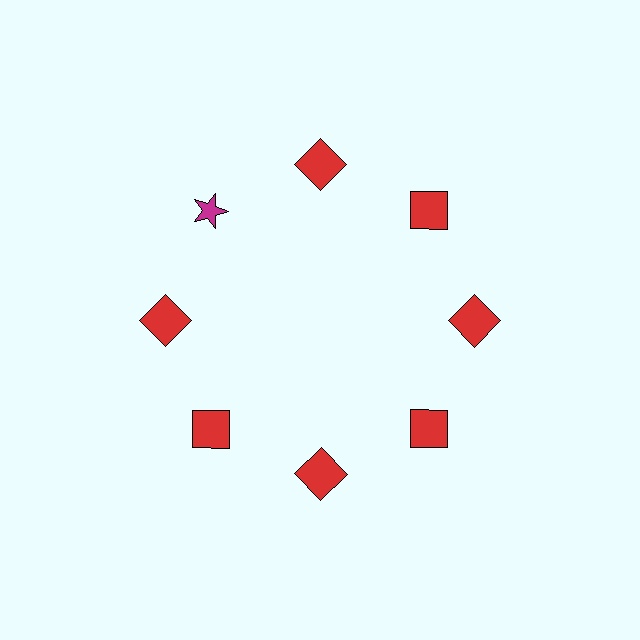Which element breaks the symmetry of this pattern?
The magenta star at roughly the 10 o'clock position breaks the symmetry. All other shapes are red squares.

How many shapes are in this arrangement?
There are 8 shapes arranged in a ring pattern.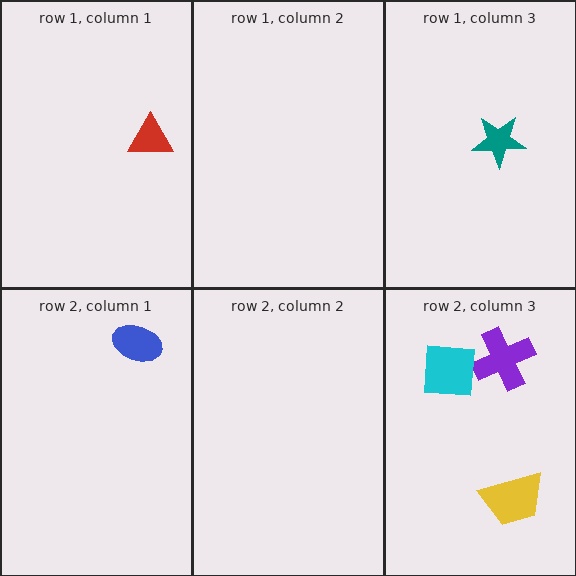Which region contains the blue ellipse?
The row 2, column 1 region.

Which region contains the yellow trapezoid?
The row 2, column 3 region.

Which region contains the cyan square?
The row 2, column 3 region.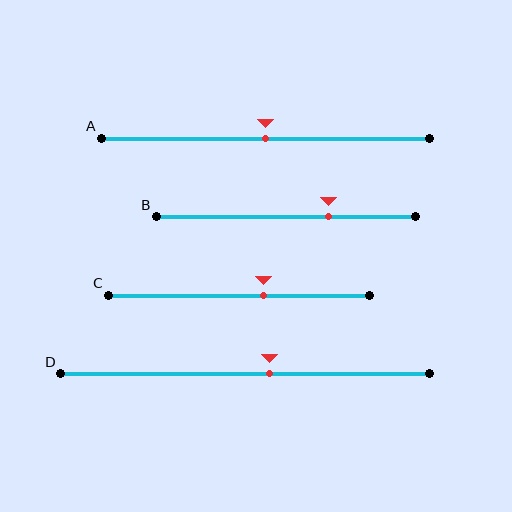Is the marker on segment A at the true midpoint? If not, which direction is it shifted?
Yes, the marker on segment A is at the true midpoint.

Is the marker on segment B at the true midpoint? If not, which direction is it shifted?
No, the marker on segment B is shifted to the right by about 16% of the segment length.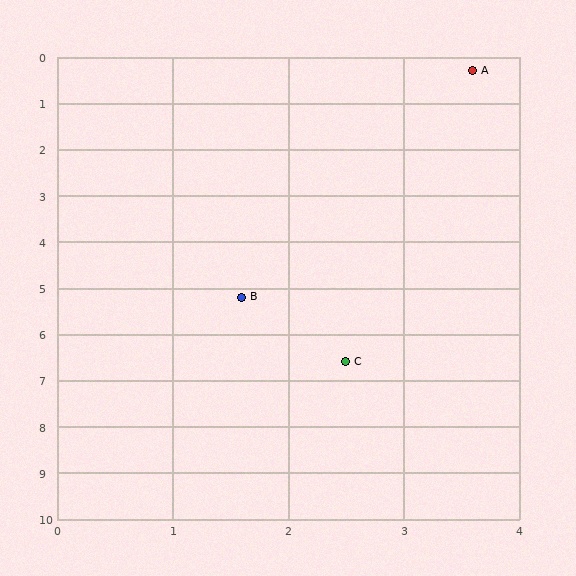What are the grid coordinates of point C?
Point C is at approximately (2.5, 6.6).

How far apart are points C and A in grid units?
Points C and A are about 6.4 grid units apart.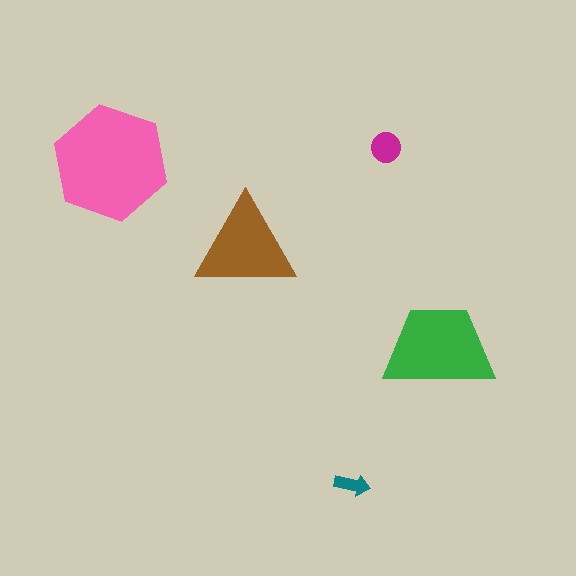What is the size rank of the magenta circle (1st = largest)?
4th.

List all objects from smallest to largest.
The teal arrow, the magenta circle, the brown triangle, the green trapezoid, the pink hexagon.